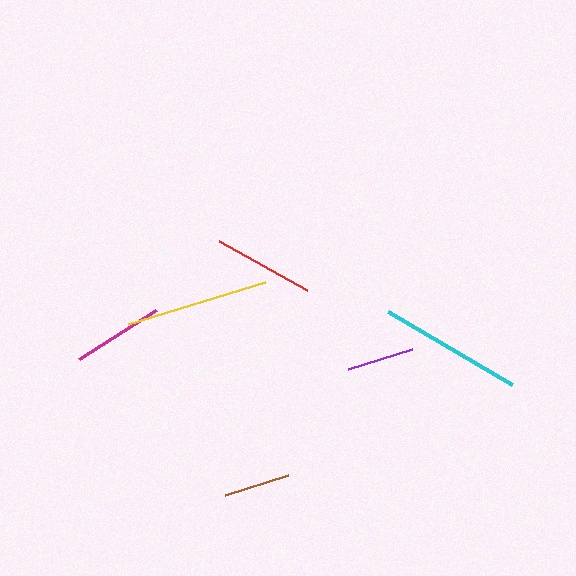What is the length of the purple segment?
The purple segment is approximately 67 pixels long.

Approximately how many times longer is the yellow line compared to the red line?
The yellow line is approximately 1.4 times the length of the red line.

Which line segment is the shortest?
The brown line is the shortest at approximately 66 pixels.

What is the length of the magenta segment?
The magenta segment is approximately 91 pixels long.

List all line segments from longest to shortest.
From longest to shortest: cyan, yellow, red, magenta, purple, brown.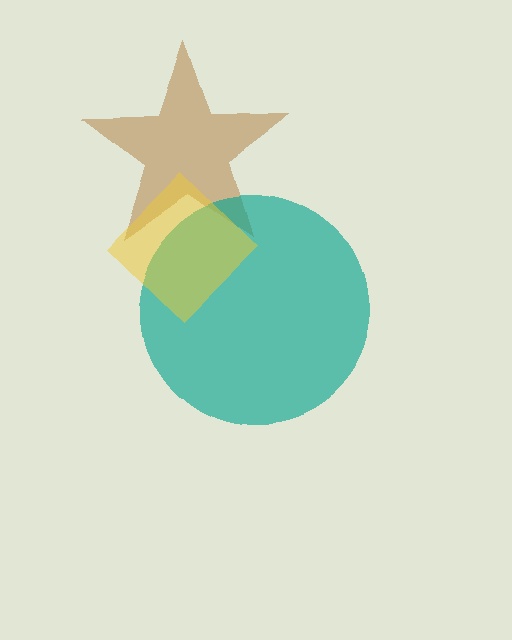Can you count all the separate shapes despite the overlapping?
Yes, there are 3 separate shapes.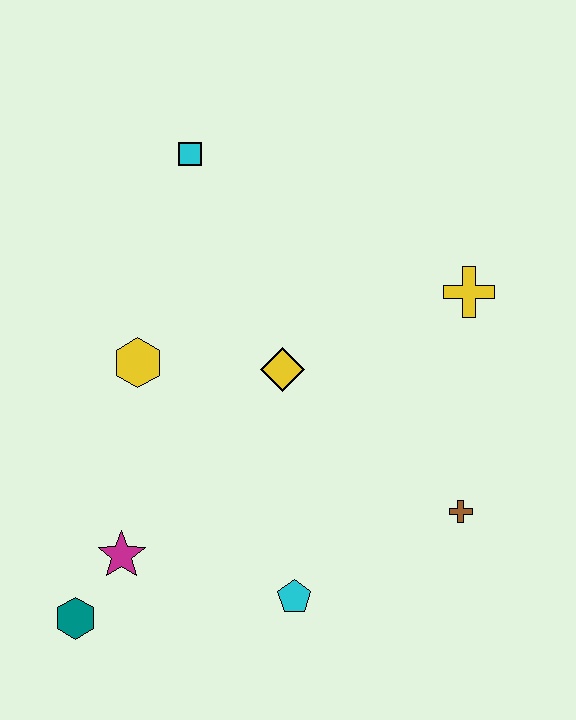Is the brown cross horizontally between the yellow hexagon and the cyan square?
No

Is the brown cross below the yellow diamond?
Yes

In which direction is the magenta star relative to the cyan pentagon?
The magenta star is to the left of the cyan pentagon.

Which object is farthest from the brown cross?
The cyan square is farthest from the brown cross.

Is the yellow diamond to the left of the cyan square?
No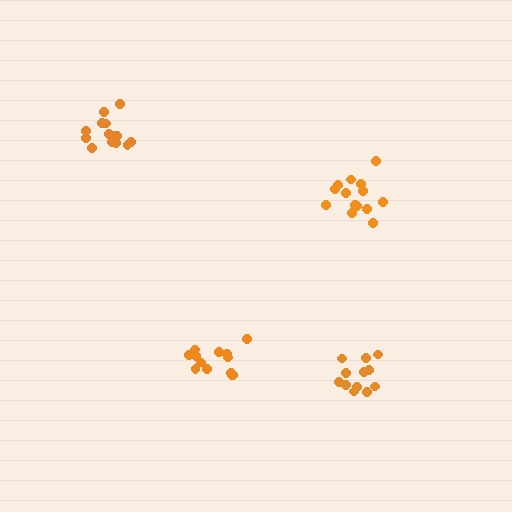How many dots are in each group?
Group 1: 12 dots, Group 2: 14 dots, Group 3: 14 dots, Group 4: 13 dots (53 total).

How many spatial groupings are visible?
There are 4 spatial groupings.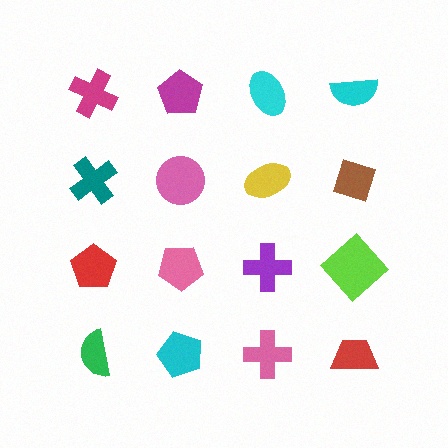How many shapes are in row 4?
4 shapes.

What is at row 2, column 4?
A brown diamond.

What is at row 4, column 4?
A red trapezoid.